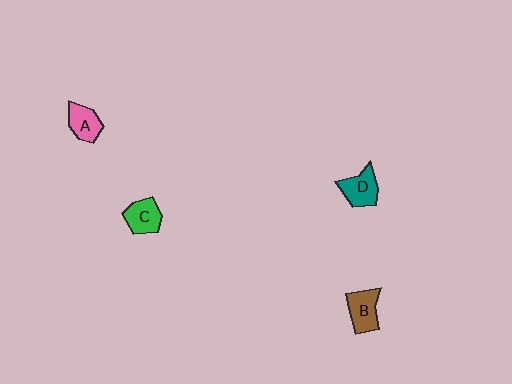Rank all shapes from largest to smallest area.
From largest to smallest: B (brown), D (teal), C (green), A (pink).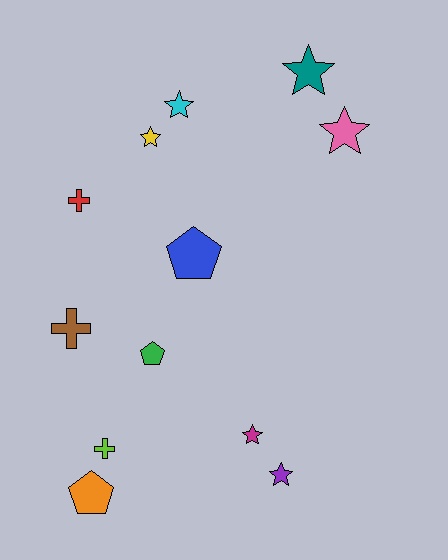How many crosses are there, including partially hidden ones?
There are 3 crosses.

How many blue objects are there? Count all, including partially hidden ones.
There is 1 blue object.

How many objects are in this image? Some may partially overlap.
There are 12 objects.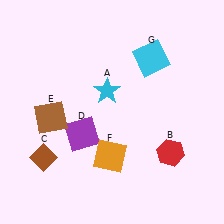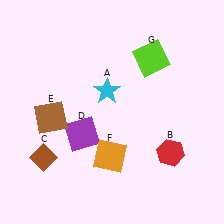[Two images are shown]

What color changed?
The square (G) changed from cyan in Image 1 to lime in Image 2.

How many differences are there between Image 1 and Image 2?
There is 1 difference between the two images.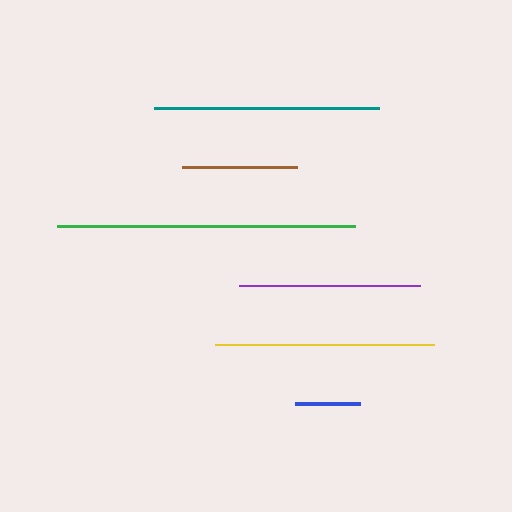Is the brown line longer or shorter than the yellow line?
The yellow line is longer than the brown line.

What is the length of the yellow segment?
The yellow segment is approximately 219 pixels long.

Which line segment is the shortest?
The blue line is the shortest at approximately 65 pixels.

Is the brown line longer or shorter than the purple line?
The purple line is longer than the brown line.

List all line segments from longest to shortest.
From longest to shortest: green, teal, yellow, purple, brown, blue.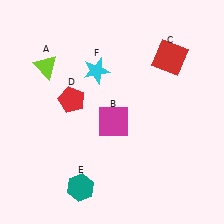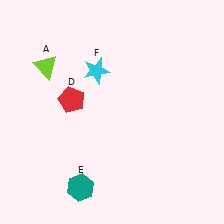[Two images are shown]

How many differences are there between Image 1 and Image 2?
There are 2 differences between the two images.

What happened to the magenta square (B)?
The magenta square (B) was removed in Image 2. It was in the bottom-right area of Image 1.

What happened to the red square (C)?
The red square (C) was removed in Image 2. It was in the top-right area of Image 1.